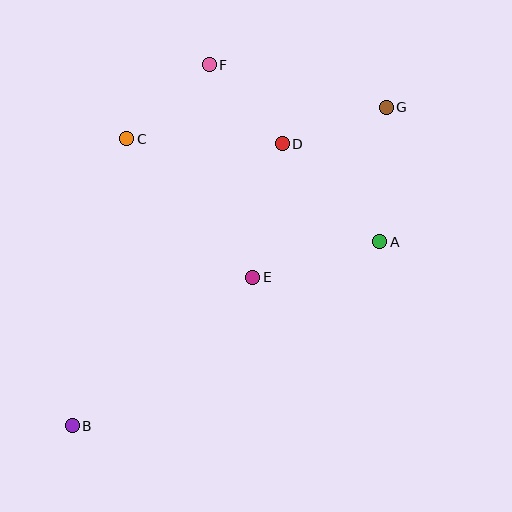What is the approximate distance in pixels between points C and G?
The distance between C and G is approximately 261 pixels.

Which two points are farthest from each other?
Points B and G are farthest from each other.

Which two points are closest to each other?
Points D and F are closest to each other.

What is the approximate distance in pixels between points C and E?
The distance between C and E is approximately 187 pixels.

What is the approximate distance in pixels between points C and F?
The distance between C and F is approximately 111 pixels.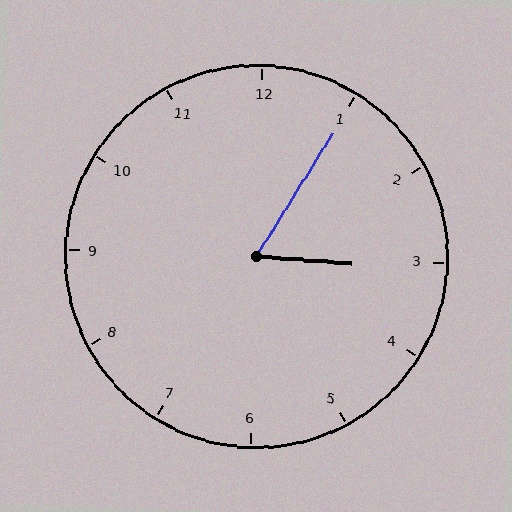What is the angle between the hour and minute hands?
Approximately 62 degrees.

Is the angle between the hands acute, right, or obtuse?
It is acute.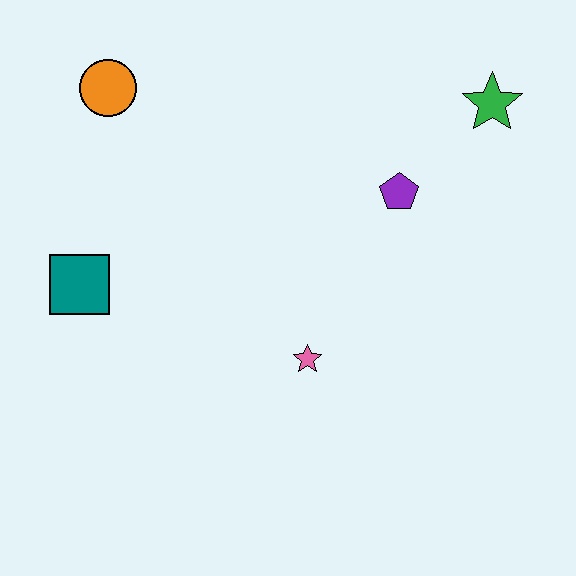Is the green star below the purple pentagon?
No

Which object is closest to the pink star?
The purple pentagon is closest to the pink star.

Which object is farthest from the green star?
The teal square is farthest from the green star.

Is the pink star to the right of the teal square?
Yes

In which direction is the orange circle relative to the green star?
The orange circle is to the left of the green star.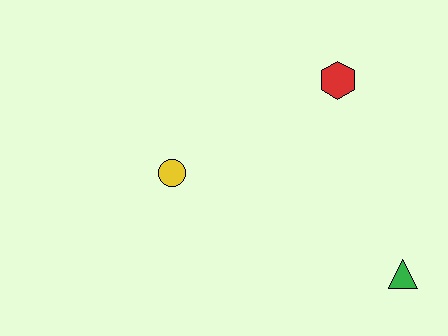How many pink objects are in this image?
There are no pink objects.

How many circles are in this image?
There is 1 circle.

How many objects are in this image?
There are 3 objects.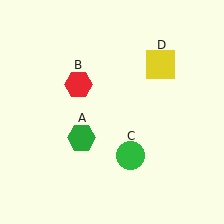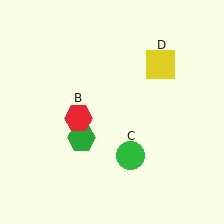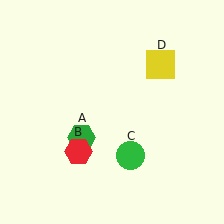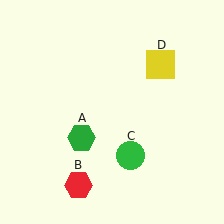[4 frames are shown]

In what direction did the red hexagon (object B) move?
The red hexagon (object B) moved down.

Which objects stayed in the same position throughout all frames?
Green hexagon (object A) and green circle (object C) and yellow square (object D) remained stationary.